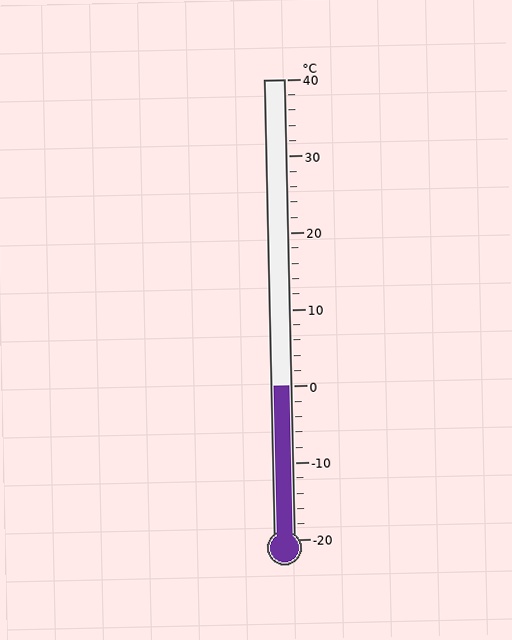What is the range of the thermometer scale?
The thermometer scale ranges from -20°C to 40°C.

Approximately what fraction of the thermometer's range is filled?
The thermometer is filled to approximately 35% of its range.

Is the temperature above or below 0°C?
The temperature is at 0°C.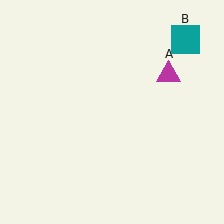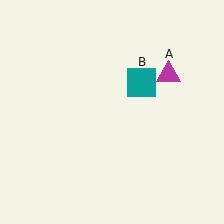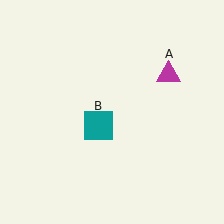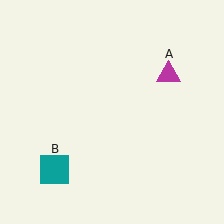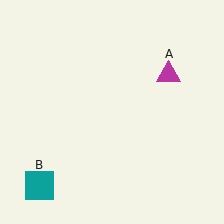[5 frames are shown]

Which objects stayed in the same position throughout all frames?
Magenta triangle (object A) remained stationary.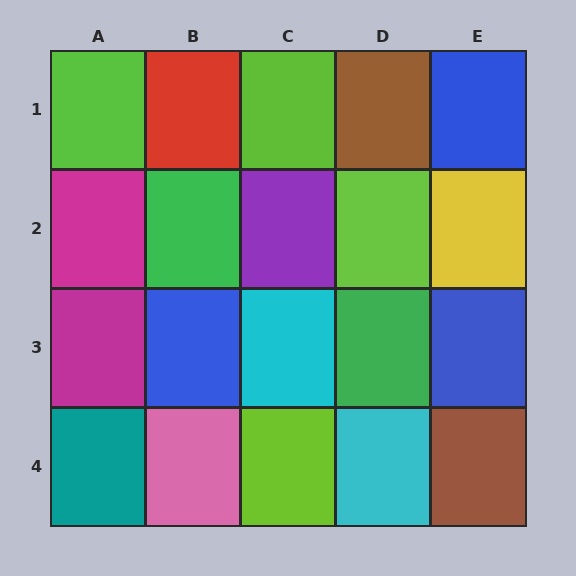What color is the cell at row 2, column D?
Lime.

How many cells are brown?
2 cells are brown.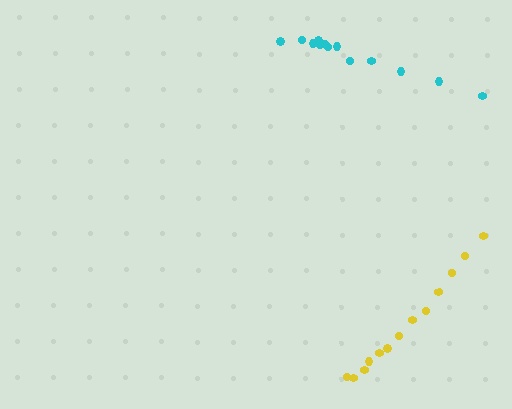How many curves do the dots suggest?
There are 2 distinct paths.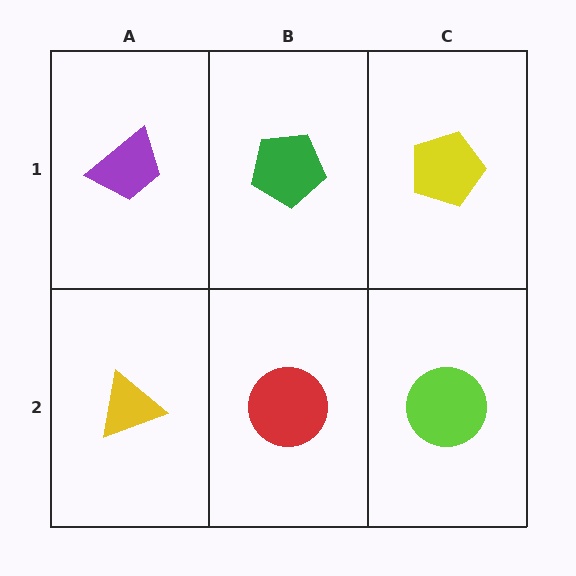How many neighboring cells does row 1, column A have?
2.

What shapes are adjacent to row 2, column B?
A green pentagon (row 1, column B), a yellow triangle (row 2, column A), a lime circle (row 2, column C).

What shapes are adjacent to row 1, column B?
A red circle (row 2, column B), a purple trapezoid (row 1, column A), a yellow pentagon (row 1, column C).